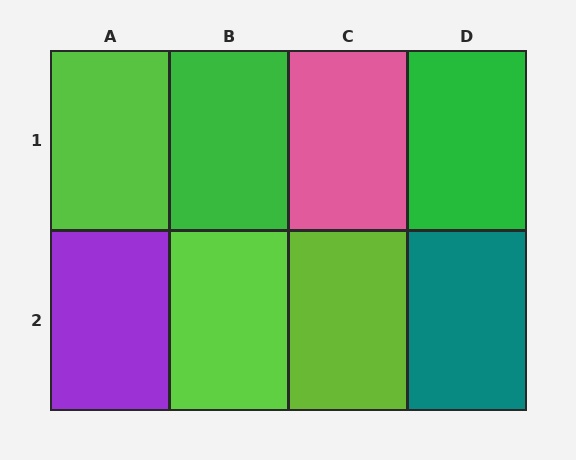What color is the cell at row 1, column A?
Lime.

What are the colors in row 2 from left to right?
Purple, lime, lime, teal.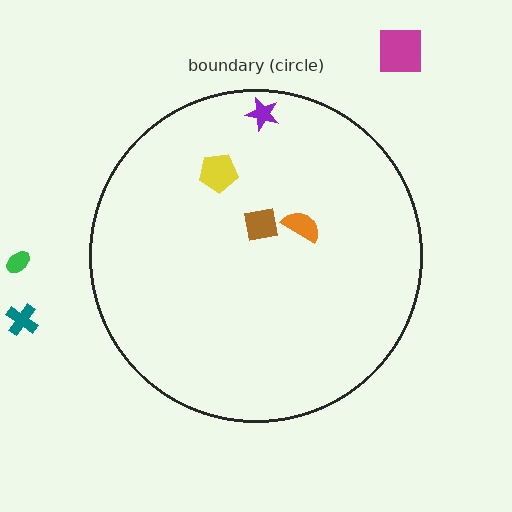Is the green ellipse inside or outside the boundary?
Outside.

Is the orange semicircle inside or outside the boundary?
Inside.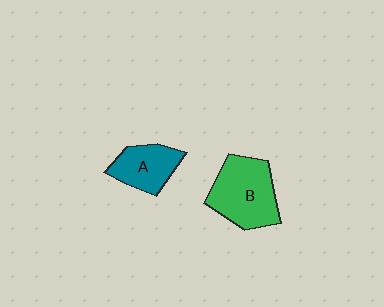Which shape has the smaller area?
Shape A (teal).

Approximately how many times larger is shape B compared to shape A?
Approximately 1.5 times.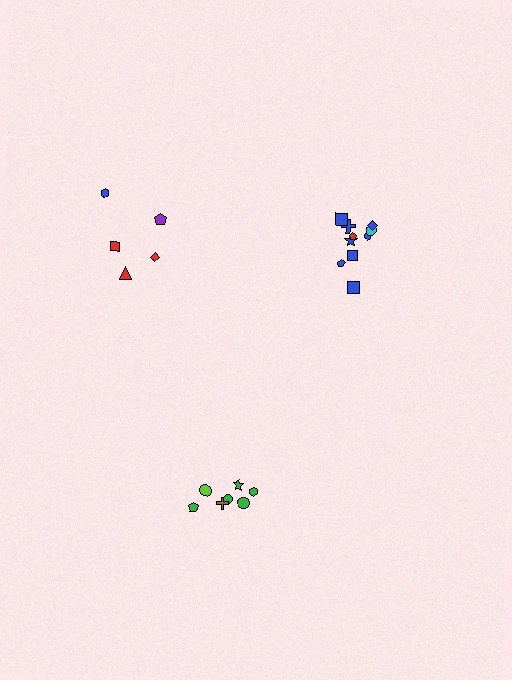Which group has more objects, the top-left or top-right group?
The top-right group.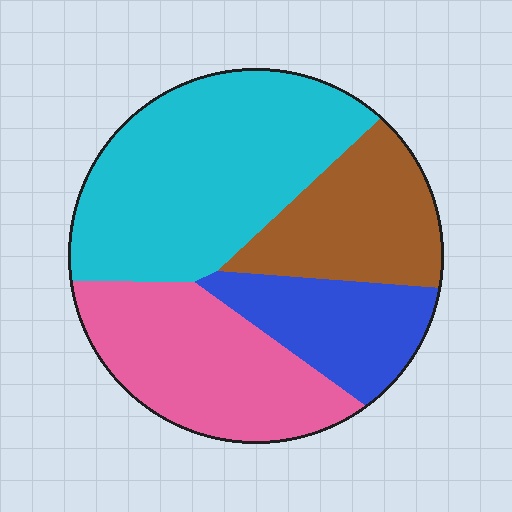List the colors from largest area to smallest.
From largest to smallest: cyan, pink, brown, blue.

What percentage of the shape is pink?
Pink covers about 25% of the shape.